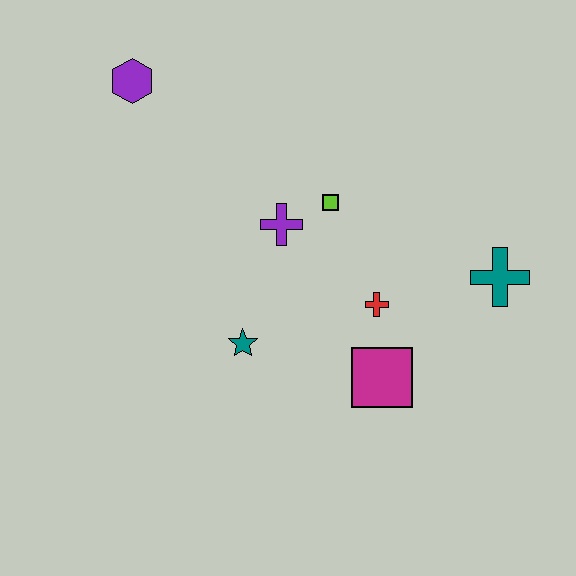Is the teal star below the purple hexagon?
Yes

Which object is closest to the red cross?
The magenta square is closest to the red cross.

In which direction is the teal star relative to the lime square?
The teal star is below the lime square.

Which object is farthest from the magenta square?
The purple hexagon is farthest from the magenta square.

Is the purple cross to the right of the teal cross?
No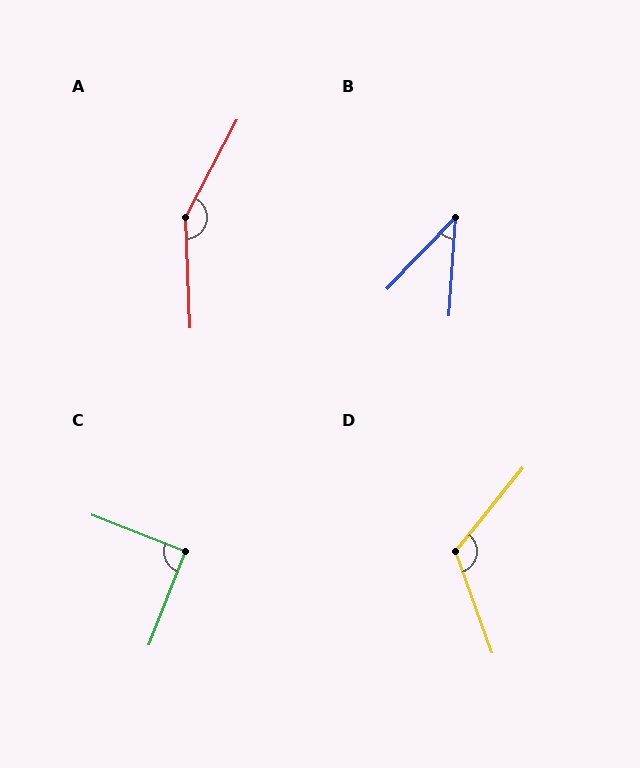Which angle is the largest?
A, at approximately 149 degrees.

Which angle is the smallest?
B, at approximately 40 degrees.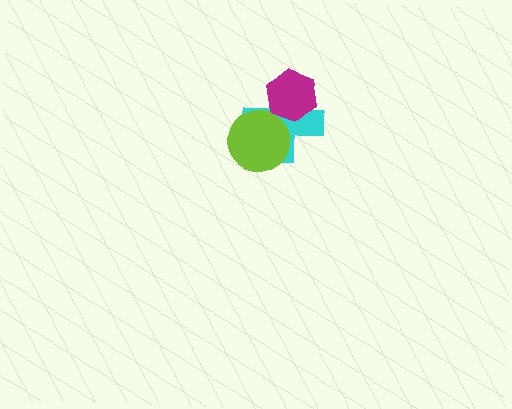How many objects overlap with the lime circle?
1 object overlaps with the lime circle.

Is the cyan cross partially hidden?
Yes, it is partially covered by another shape.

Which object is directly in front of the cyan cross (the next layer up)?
The magenta hexagon is directly in front of the cyan cross.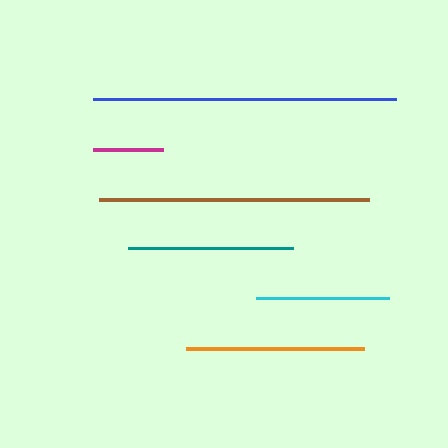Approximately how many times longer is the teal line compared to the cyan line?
The teal line is approximately 1.2 times the length of the cyan line.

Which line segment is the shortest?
The magenta line is the shortest at approximately 70 pixels.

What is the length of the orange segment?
The orange segment is approximately 178 pixels long.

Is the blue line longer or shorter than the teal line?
The blue line is longer than the teal line.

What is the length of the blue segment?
The blue segment is approximately 303 pixels long.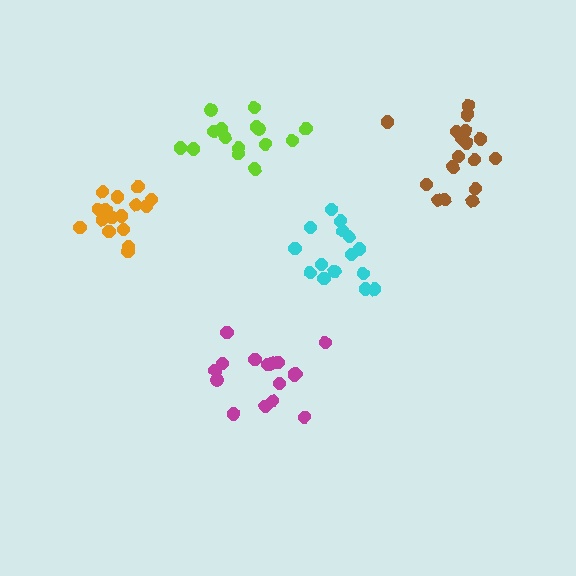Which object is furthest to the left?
The orange cluster is leftmost.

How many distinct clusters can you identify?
There are 5 distinct clusters.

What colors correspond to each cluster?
The clusters are colored: cyan, brown, lime, orange, magenta.